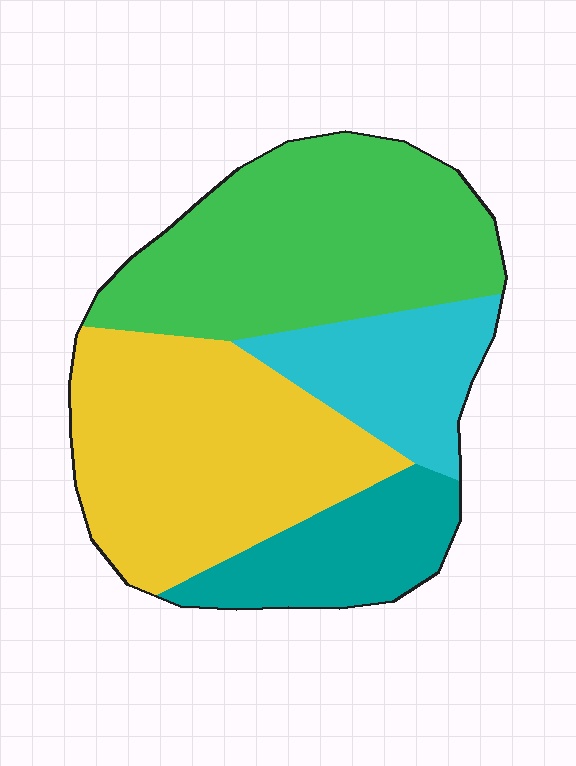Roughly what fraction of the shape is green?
Green takes up between a quarter and a half of the shape.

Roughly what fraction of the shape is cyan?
Cyan takes up about one sixth (1/6) of the shape.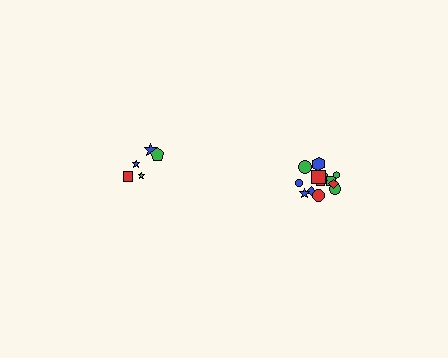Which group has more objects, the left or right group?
The right group.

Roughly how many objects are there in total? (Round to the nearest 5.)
Roughly 20 objects in total.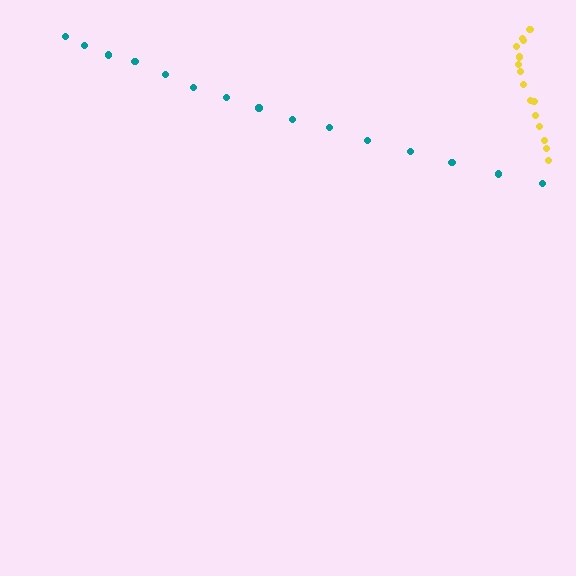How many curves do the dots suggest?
There are 2 distinct paths.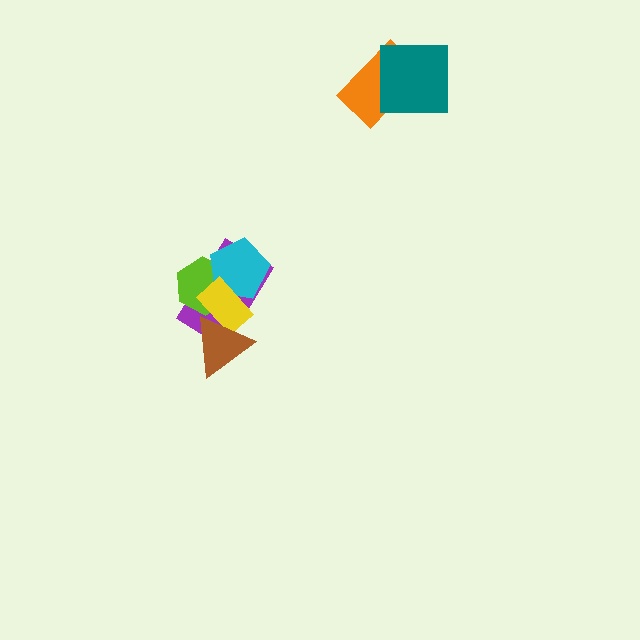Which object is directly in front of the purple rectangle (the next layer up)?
The lime hexagon is directly in front of the purple rectangle.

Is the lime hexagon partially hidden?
Yes, it is partially covered by another shape.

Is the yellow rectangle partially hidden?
Yes, it is partially covered by another shape.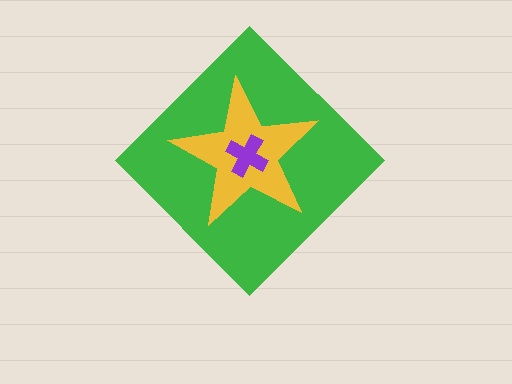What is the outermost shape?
The green diamond.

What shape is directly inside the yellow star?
The purple cross.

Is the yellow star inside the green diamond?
Yes.